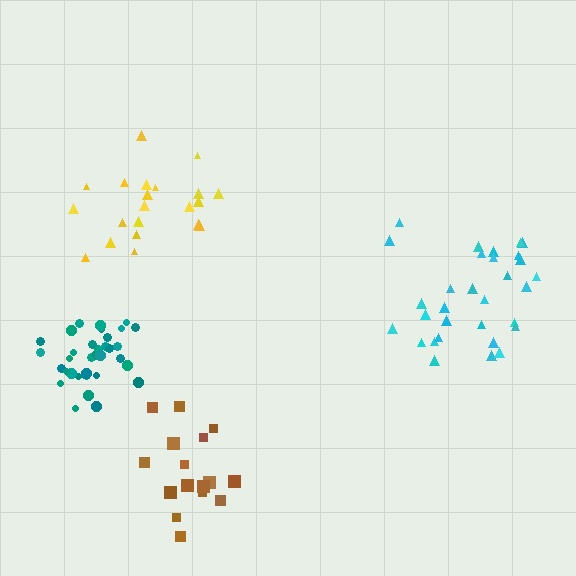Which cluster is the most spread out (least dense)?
Brown.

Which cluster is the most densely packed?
Teal.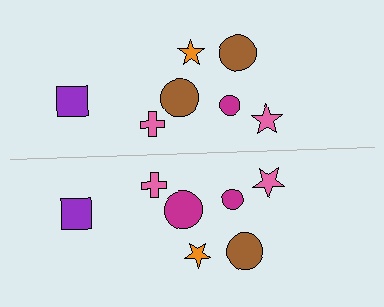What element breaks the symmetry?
The magenta circle on the bottom side breaks the symmetry — its mirror counterpart is brown.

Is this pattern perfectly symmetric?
No, the pattern is not perfectly symmetric. The magenta circle on the bottom side breaks the symmetry — its mirror counterpart is brown.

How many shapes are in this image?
There are 14 shapes in this image.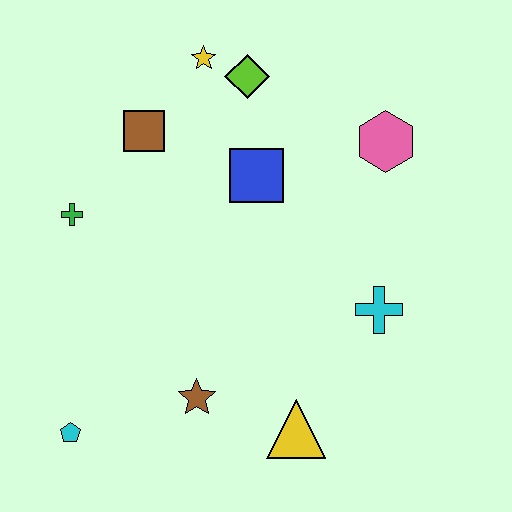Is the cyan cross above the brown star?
Yes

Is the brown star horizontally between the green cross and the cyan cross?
Yes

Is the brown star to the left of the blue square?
Yes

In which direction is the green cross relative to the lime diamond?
The green cross is to the left of the lime diamond.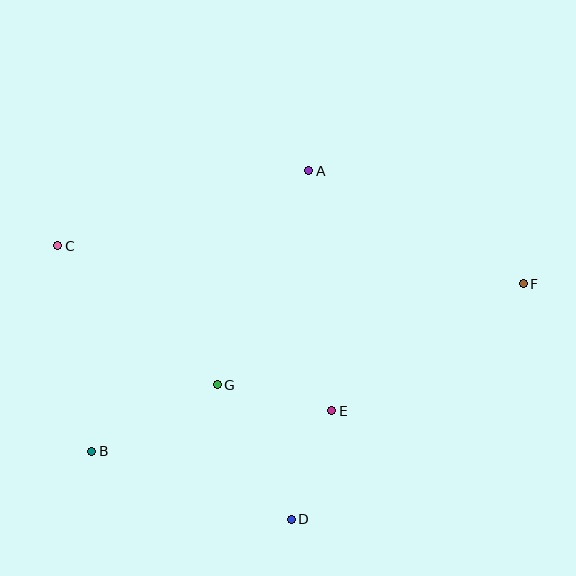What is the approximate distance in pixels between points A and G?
The distance between A and G is approximately 233 pixels.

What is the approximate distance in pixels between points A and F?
The distance between A and F is approximately 243 pixels.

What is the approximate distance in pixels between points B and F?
The distance between B and F is approximately 463 pixels.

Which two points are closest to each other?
Points D and E are closest to each other.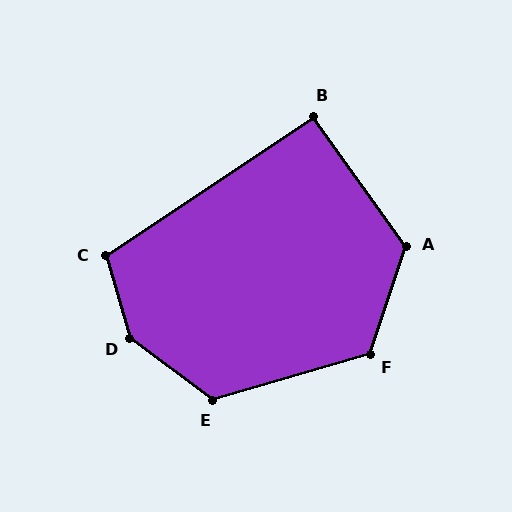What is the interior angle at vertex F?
Approximately 125 degrees (obtuse).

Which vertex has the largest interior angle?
D, at approximately 143 degrees.